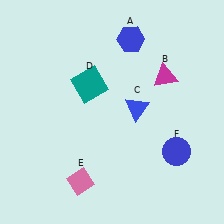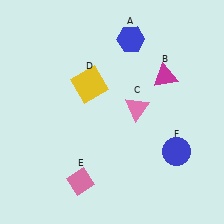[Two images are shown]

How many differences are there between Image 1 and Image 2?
There are 2 differences between the two images.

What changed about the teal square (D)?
In Image 1, D is teal. In Image 2, it changed to yellow.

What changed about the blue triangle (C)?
In Image 1, C is blue. In Image 2, it changed to pink.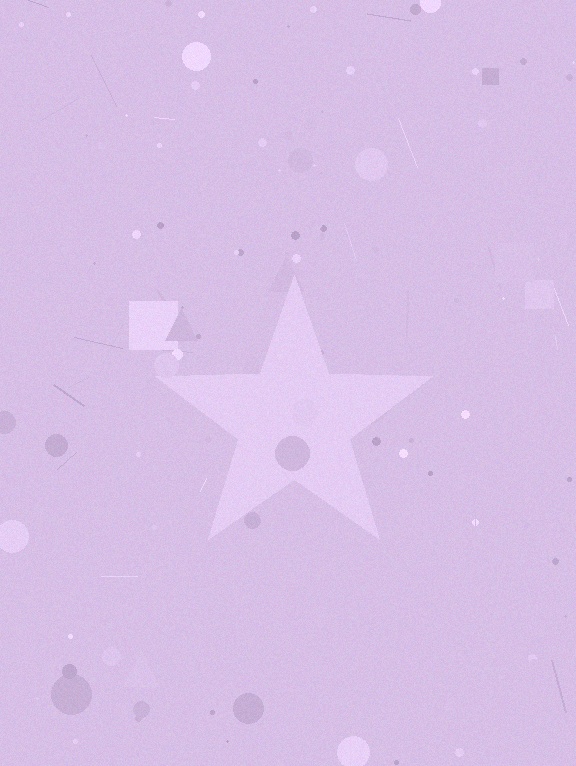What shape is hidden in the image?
A star is hidden in the image.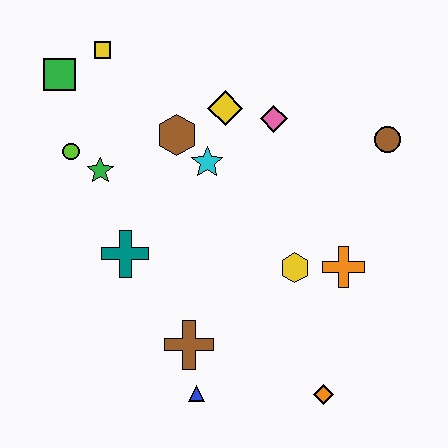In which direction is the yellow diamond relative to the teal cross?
The yellow diamond is above the teal cross.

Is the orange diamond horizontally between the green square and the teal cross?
No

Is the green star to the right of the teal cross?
No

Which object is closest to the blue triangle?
The brown cross is closest to the blue triangle.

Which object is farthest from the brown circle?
The green square is farthest from the brown circle.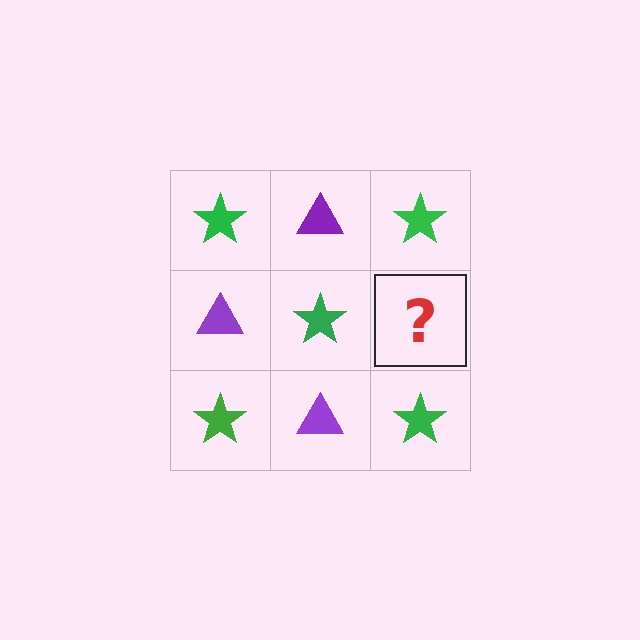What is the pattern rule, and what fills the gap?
The rule is that it alternates green star and purple triangle in a checkerboard pattern. The gap should be filled with a purple triangle.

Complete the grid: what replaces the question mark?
The question mark should be replaced with a purple triangle.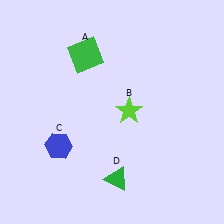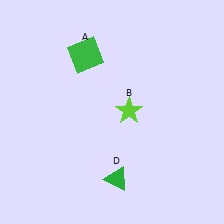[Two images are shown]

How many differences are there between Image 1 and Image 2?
There is 1 difference between the two images.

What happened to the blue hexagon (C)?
The blue hexagon (C) was removed in Image 2. It was in the bottom-left area of Image 1.